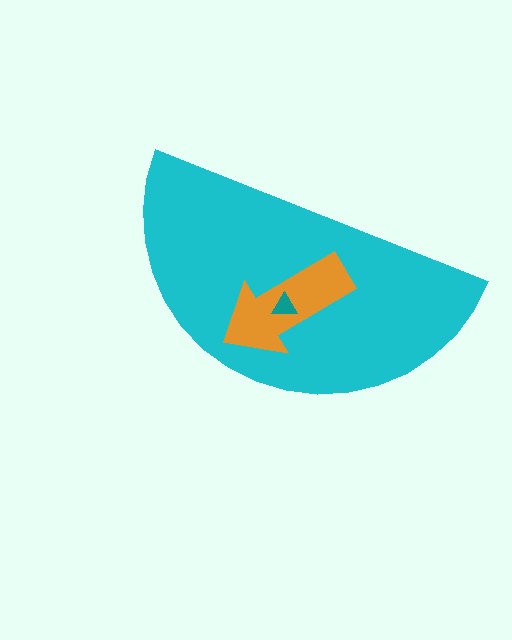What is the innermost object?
The teal triangle.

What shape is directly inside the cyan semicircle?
The orange arrow.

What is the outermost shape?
The cyan semicircle.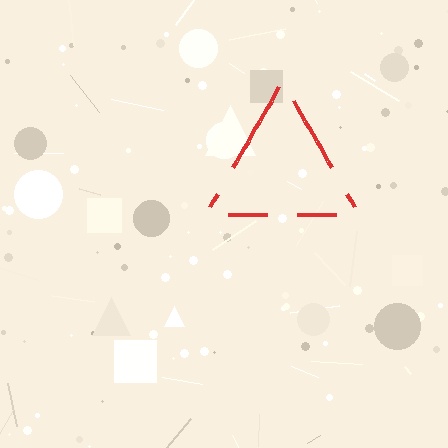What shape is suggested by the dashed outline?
The dashed outline suggests a triangle.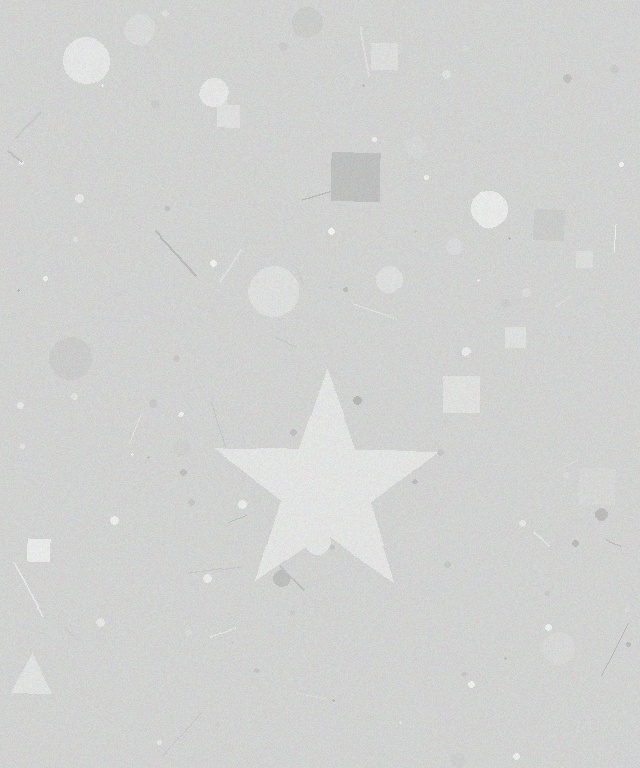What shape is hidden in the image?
A star is hidden in the image.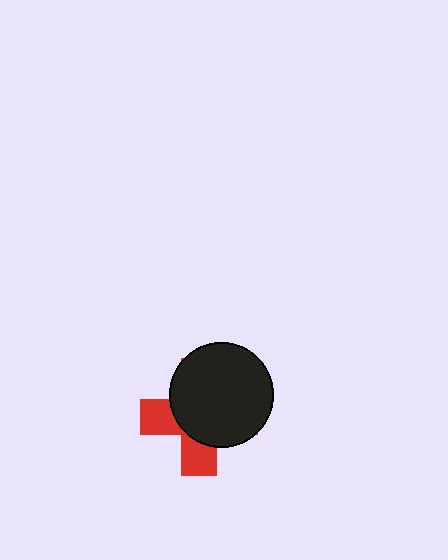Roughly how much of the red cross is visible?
A small part of it is visible (roughly 35%).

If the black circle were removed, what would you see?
You would see the complete red cross.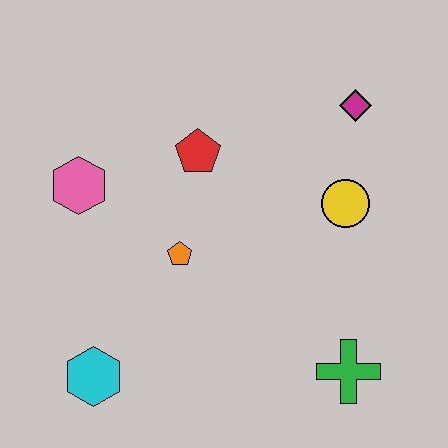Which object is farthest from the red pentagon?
The green cross is farthest from the red pentagon.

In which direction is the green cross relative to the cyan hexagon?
The green cross is to the right of the cyan hexagon.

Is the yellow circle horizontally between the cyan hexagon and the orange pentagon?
No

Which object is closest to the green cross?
The yellow circle is closest to the green cross.